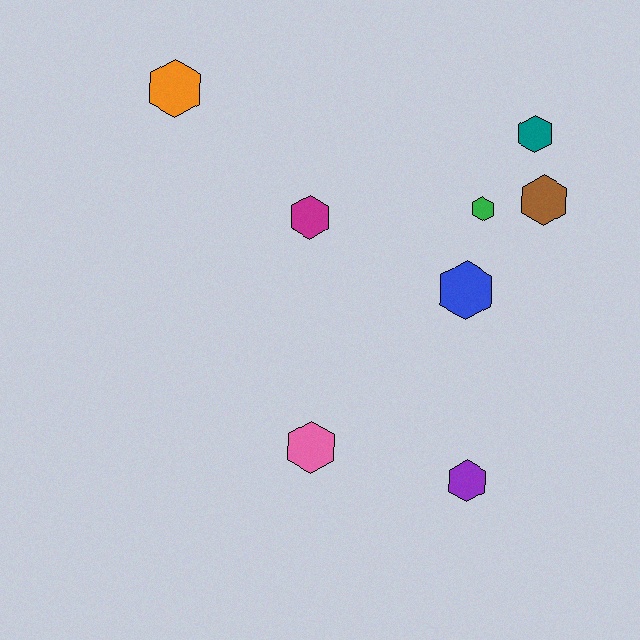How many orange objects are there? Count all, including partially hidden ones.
There is 1 orange object.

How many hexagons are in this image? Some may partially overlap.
There are 8 hexagons.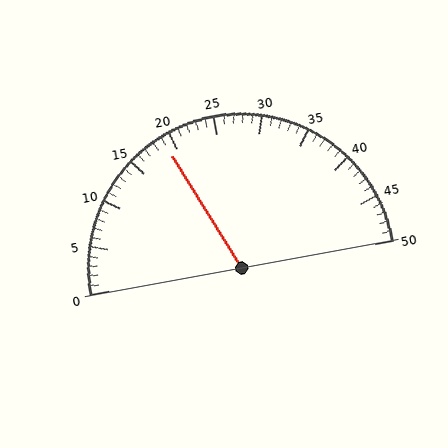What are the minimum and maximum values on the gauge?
The gauge ranges from 0 to 50.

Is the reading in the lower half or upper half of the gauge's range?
The reading is in the lower half of the range (0 to 50).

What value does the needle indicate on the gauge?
The needle indicates approximately 19.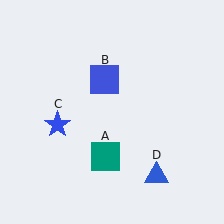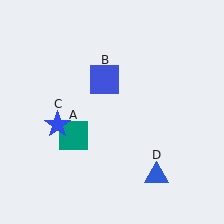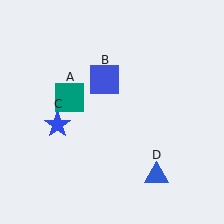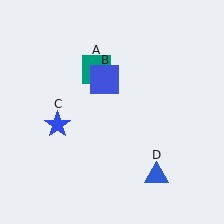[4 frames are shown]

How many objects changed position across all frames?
1 object changed position: teal square (object A).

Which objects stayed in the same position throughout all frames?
Blue square (object B) and blue star (object C) and blue triangle (object D) remained stationary.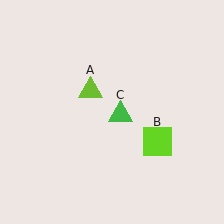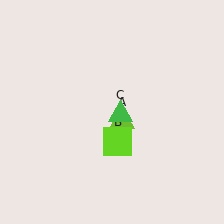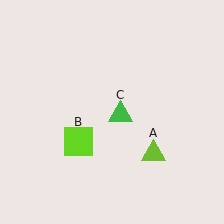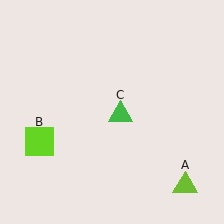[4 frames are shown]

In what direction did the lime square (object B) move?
The lime square (object B) moved left.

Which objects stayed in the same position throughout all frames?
Green triangle (object C) remained stationary.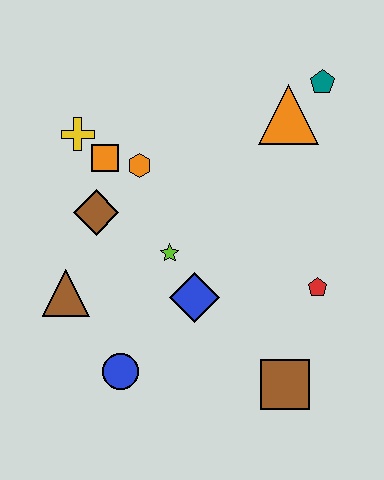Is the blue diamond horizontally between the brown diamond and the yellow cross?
No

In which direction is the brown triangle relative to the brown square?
The brown triangle is to the left of the brown square.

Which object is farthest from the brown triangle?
The teal pentagon is farthest from the brown triangle.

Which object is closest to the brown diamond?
The orange square is closest to the brown diamond.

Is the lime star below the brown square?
No